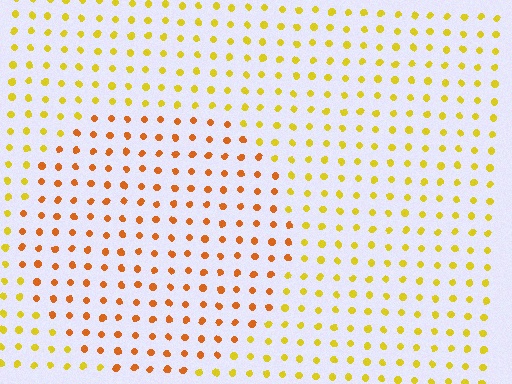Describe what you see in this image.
The image is filled with small yellow elements in a uniform arrangement. A circle-shaped region is visible where the elements are tinted to a slightly different hue, forming a subtle color boundary.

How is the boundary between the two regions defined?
The boundary is defined purely by a slight shift in hue (about 32 degrees). Spacing, size, and orientation are identical on both sides.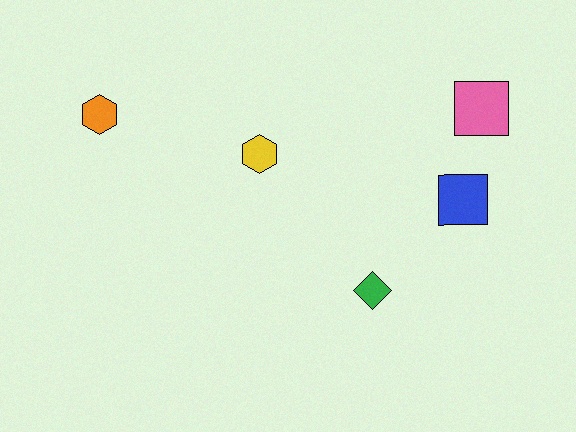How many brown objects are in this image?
There are no brown objects.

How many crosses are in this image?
There are no crosses.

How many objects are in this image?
There are 5 objects.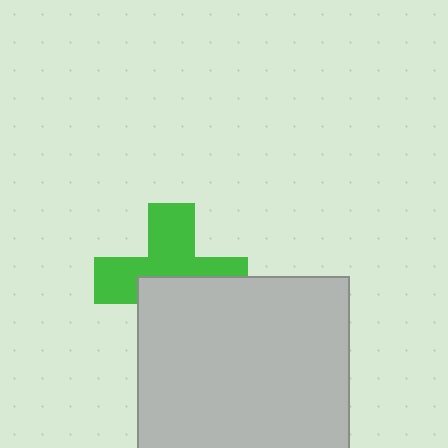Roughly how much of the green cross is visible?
About half of it is visible (roughly 54%).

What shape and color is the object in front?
The object in front is a light gray square.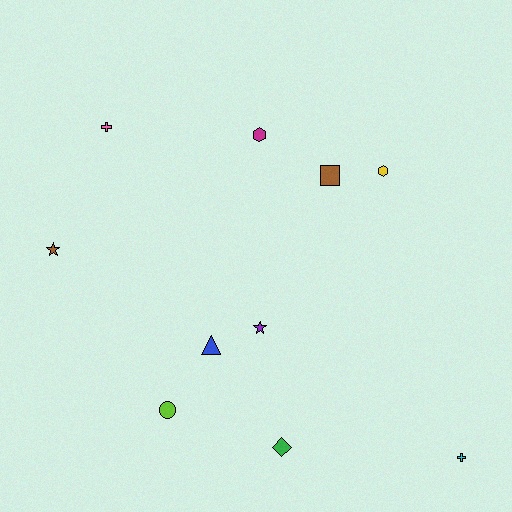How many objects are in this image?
There are 10 objects.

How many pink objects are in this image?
There is 1 pink object.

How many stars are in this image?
There are 2 stars.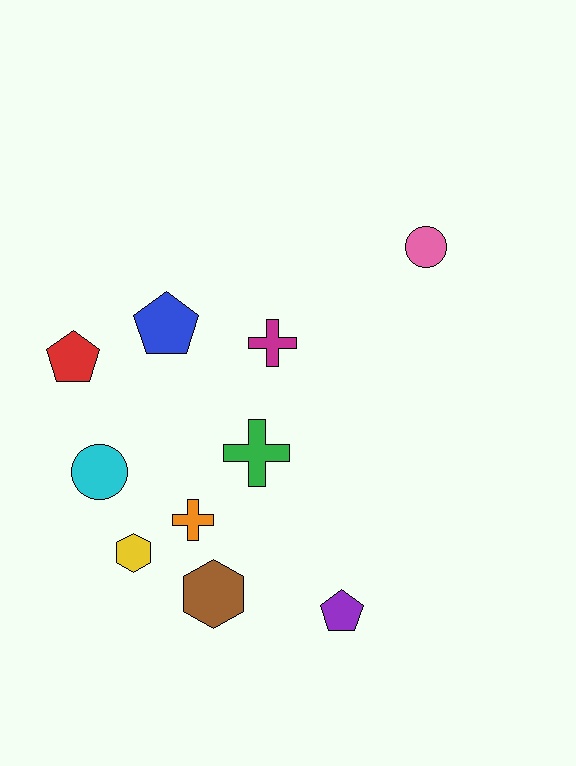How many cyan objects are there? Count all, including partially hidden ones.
There is 1 cyan object.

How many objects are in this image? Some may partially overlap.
There are 10 objects.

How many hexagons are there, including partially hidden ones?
There are 2 hexagons.